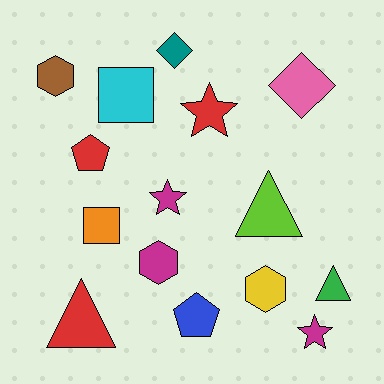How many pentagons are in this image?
There are 2 pentagons.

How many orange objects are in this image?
There is 1 orange object.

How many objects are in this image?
There are 15 objects.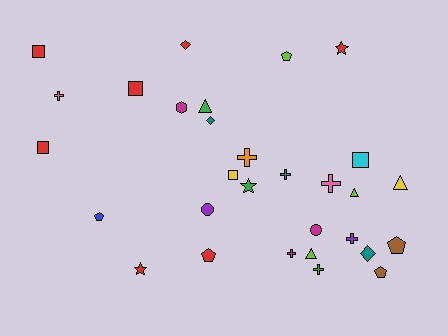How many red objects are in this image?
There are 7 red objects.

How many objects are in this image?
There are 30 objects.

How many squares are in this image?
There are 5 squares.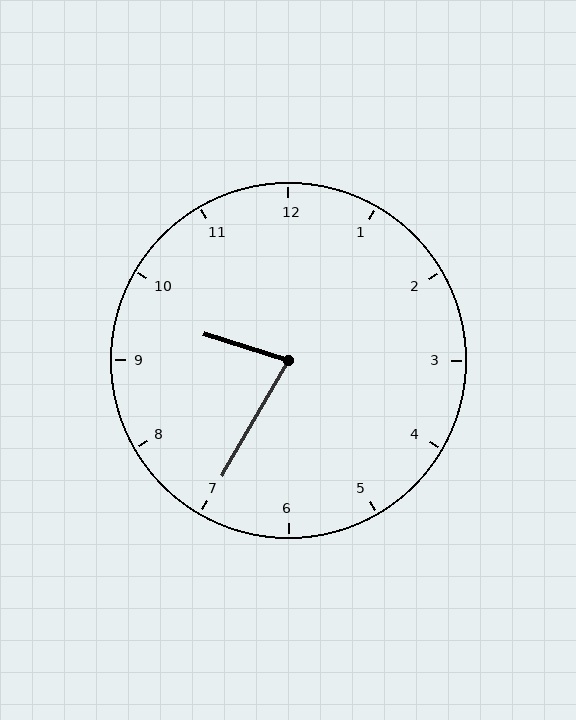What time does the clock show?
9:35.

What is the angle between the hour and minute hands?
Approximately 78 degrees.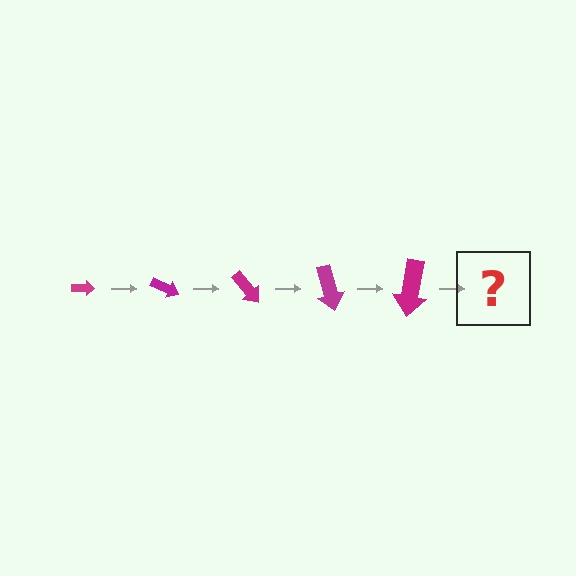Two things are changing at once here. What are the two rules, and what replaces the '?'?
The two rules are that the arrow grows larger each step and it rotates 25 degrees each step. The '?' should be an arrow, larger than the previous one and rotated 125 degrees from the start.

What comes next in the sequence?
The next element should be an arrow, larger than the previous one and rotated 125 degrees from the start.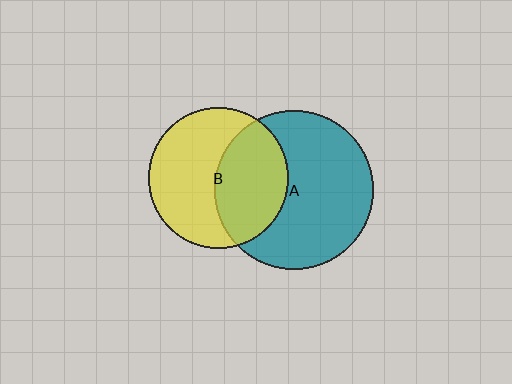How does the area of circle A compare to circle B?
Approximately 1.3 times.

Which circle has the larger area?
Circle A (teal).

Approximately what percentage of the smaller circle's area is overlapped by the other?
Approximately 45%.